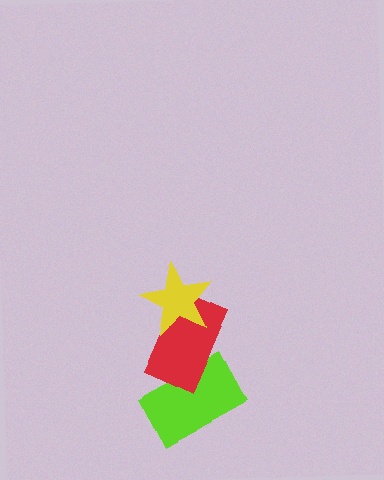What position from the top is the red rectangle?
The red rectangle is 2nd from the top.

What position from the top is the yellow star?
The yellow star is 1st from the top.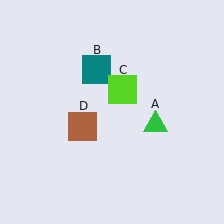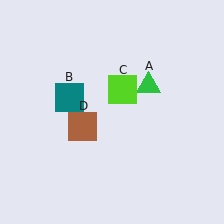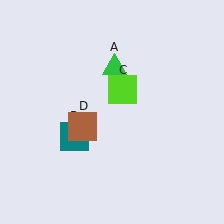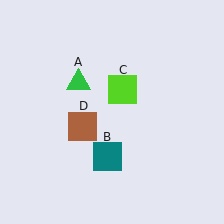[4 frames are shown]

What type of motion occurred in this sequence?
The green triangle (object A), teal square (object B) rotated counterclockwise around the center of the scene.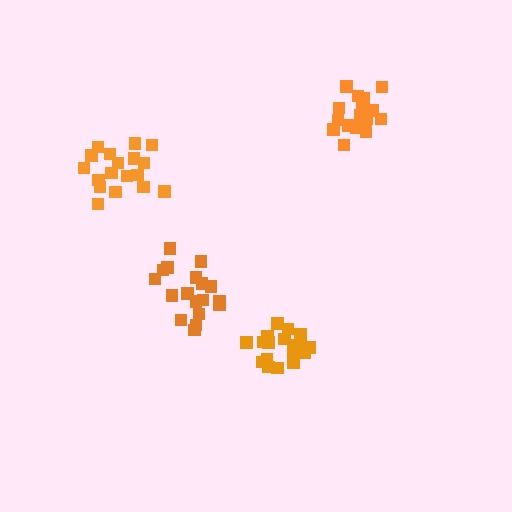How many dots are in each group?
Group 1: 18 dots, Group 2: 18 dots, Group 3: 20 dots, Group 4: 17 dots (73 total).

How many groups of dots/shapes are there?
There are 4 groups.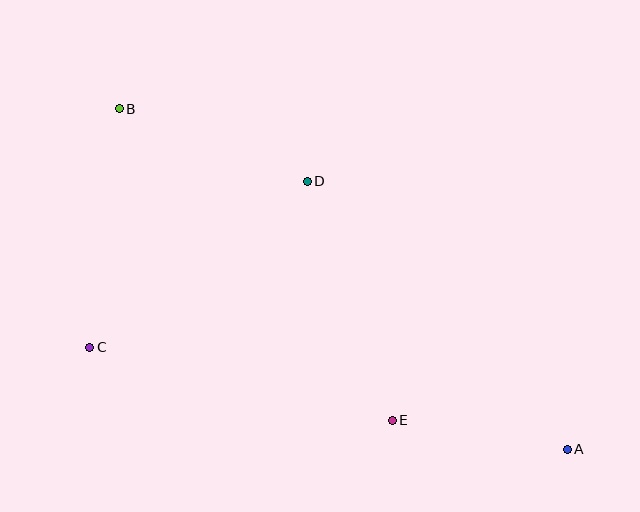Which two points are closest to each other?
Points A and E are closest to each other.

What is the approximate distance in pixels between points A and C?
The distance between A and C is approximately 488 pixels.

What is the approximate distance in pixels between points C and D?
The distance between C and D is approximately 274 pixels.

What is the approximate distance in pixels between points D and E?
The distance between D and E is approximately 254 pixels.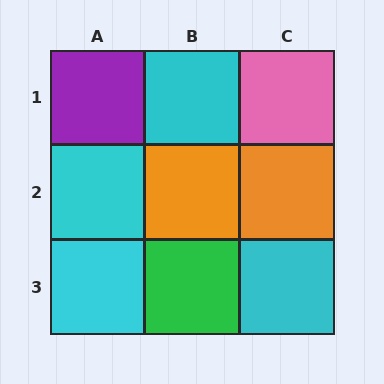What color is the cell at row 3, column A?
Cyan.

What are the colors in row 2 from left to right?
Cyan, orange, orange.